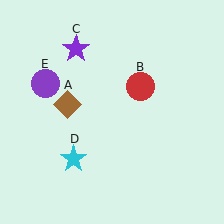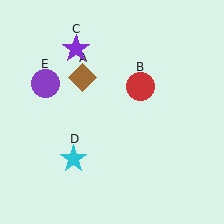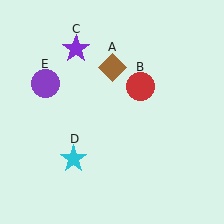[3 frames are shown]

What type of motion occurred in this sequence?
The brown diamond (object A) rotated clockwise around the center of the scene.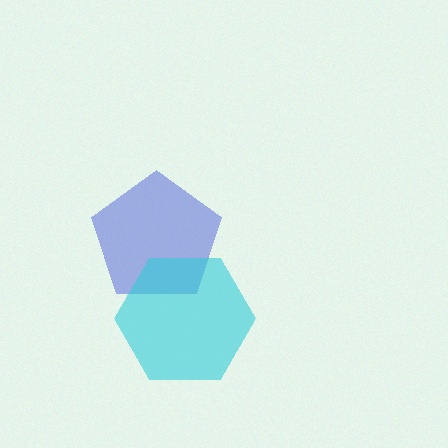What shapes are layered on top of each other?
The layered shapes are: a blue pentagon, a cyan hexagon.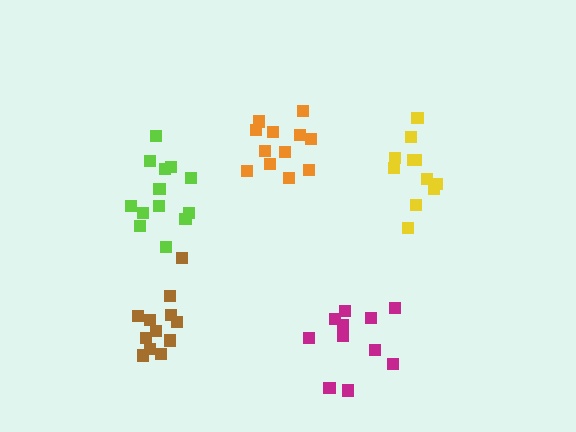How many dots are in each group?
Group 1: 11 dots, Group 2: 12 dots, Group 3: 12 dots, Group 4: 13 dots, Group 5: 11 dots (59 total).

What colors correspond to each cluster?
The clusters are colored: yellow, brown, orange, lime, magenta.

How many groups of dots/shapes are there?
There are 5 groups.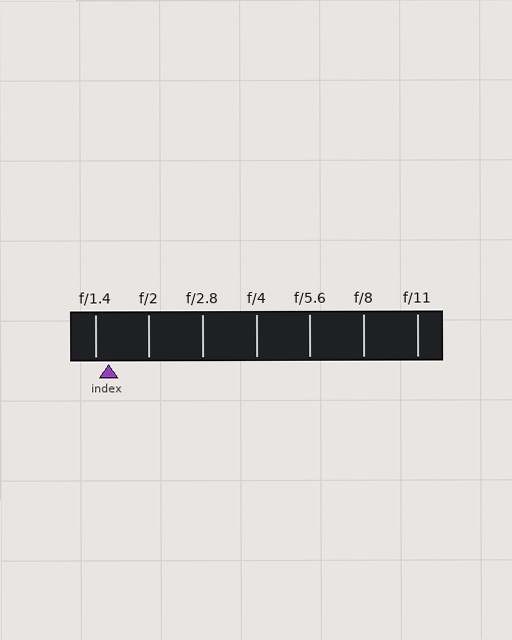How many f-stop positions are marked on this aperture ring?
There are 7 f-stop positions marked.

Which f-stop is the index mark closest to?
The index mark is closest to f/1.4.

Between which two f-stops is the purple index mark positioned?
The index mark is between f/1.4 and f/2.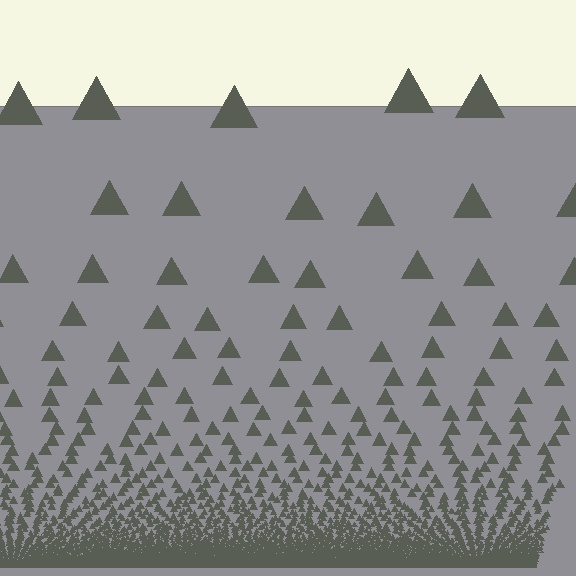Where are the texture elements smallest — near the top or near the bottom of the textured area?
Near the bottom.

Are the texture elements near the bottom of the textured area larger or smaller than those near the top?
Smaller. The gradient is inverted — elements near the bottom are smaller and denser.